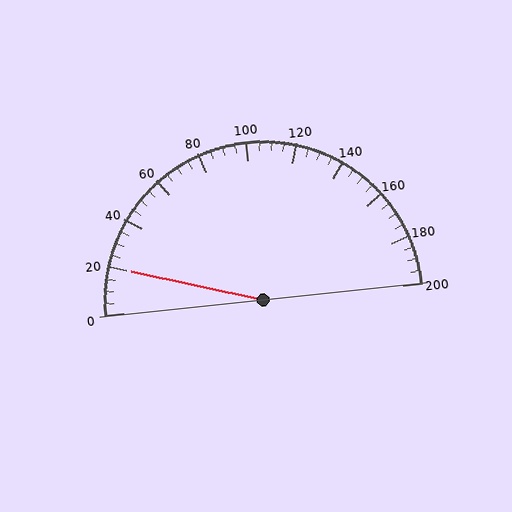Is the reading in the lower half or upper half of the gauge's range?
The reading is in the lower half of the range (0 to 200).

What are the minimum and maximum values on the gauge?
The gauge ranges from 0 to 200.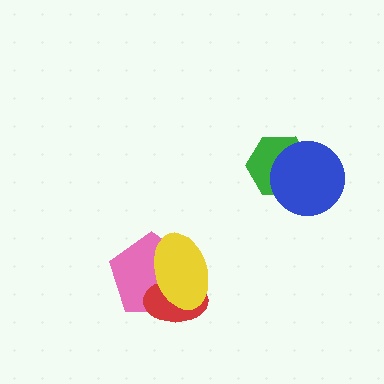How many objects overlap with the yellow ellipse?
2 objects overlap with the yellow ellipse.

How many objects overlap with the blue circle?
1 object overlaps with the blue circle.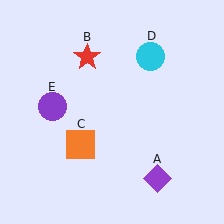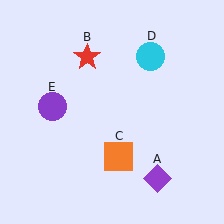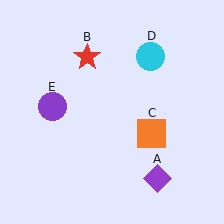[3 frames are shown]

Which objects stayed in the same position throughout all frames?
Purple diamond (object A) and red star (object B) and cyan circle (object D) and purple circle (object E) remained stationary.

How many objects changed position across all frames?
1 object changed position: orange square (object C).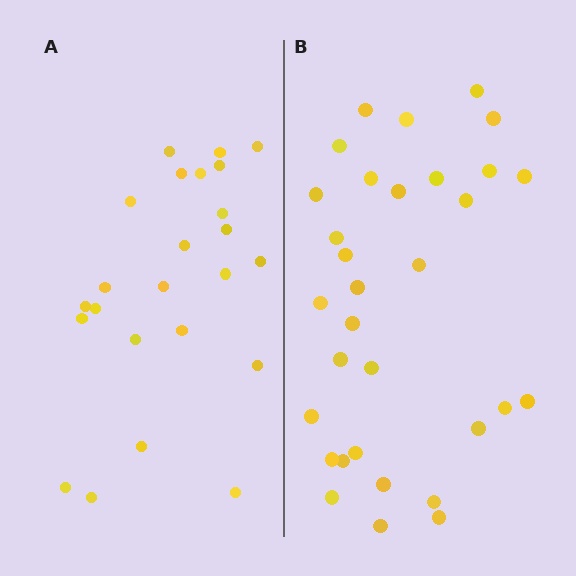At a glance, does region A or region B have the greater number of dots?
Region B (the right region) has more dots.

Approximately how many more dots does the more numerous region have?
Region B has roughly 8 or so more dots than region A.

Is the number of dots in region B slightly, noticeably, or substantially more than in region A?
Region B has noticeably more, but not dramatically so. The ratio is roughly 1.3 to 1.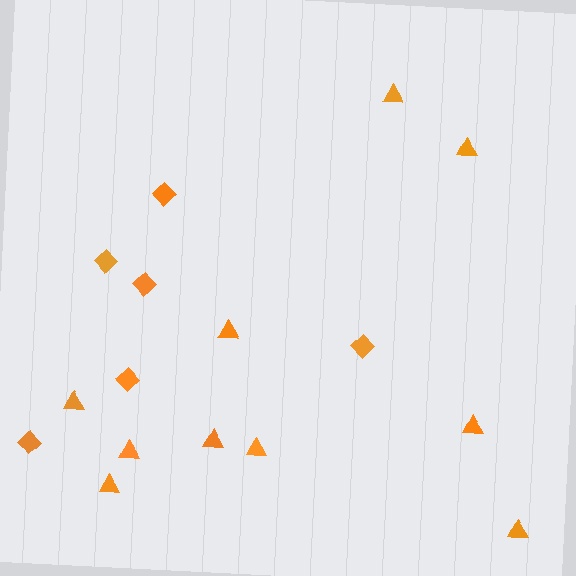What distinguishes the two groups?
There are 2 groups: one group of diamonds (6) and one group of triangles (10).